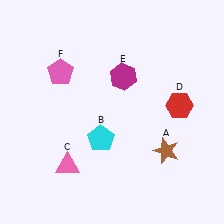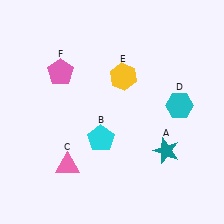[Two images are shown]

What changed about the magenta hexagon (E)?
In Image 1, E is magenta. In Image 2, it changed to yellow.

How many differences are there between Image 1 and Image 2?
There are 3 differences between the two images.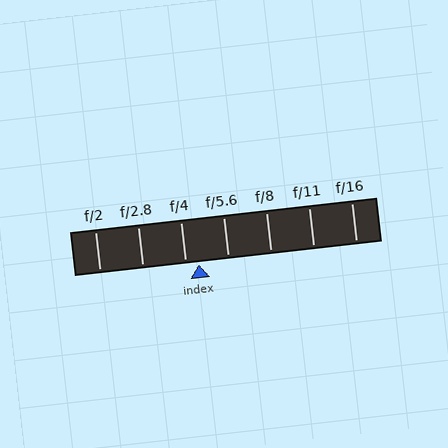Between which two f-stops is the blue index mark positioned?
The index mark is between f/4 and f/5.6.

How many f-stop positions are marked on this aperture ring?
There are 7 f-stop positions marked.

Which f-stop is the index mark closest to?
The index mark is closest to f/4.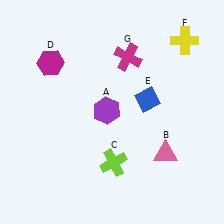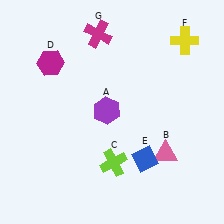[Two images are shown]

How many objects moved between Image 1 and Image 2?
2 objects moved between the two images.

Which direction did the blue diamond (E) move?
The blue diamond (E) moved down.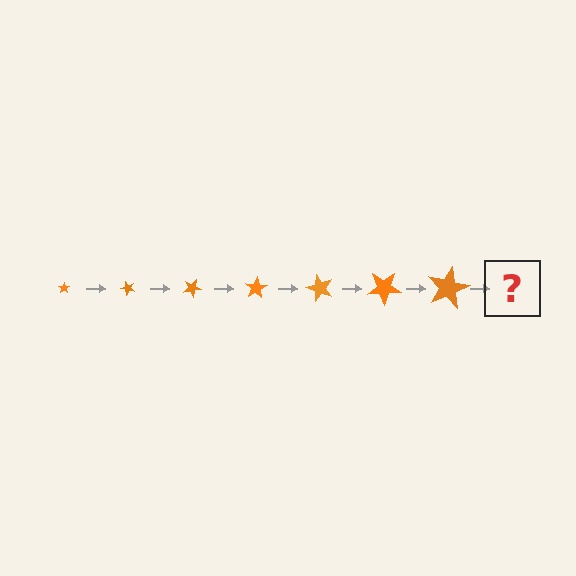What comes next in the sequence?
The next element should be a star, larger than the previous one and rotated 350 degrees from the start.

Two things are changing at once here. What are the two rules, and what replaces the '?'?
The two rules are that the star grows larger each step and it rotates 50 degrees each step. The '?' should be a star, larger than the previous one and rotated 350 degrees from the start.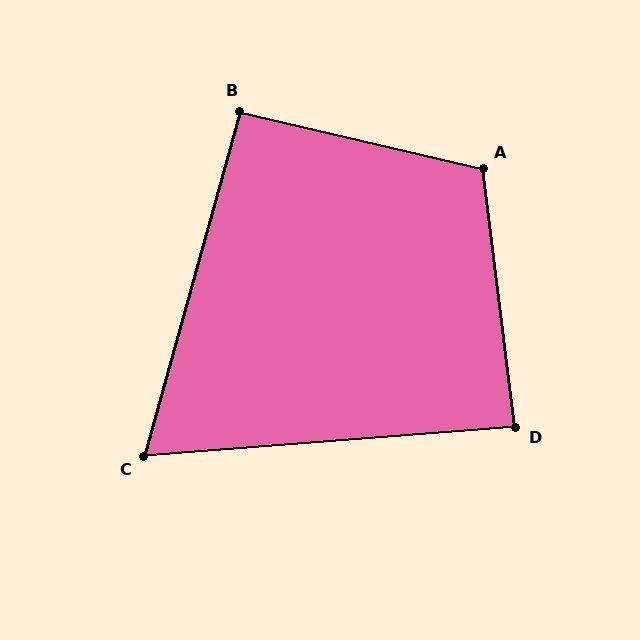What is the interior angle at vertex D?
Approximately 87 degrees (approximately right).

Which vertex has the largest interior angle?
A, at approximately 110 degrees.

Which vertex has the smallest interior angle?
C, at approximately 70 degrees.